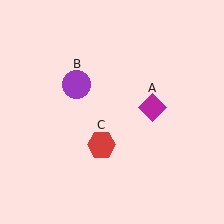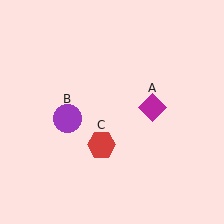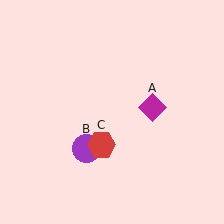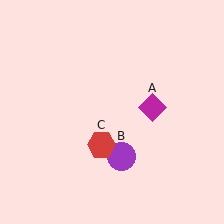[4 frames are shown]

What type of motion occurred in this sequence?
The purple circle (object B) rotated counterclockwise around the center of the scene.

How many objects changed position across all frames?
1 object changed position: purple circle (object B).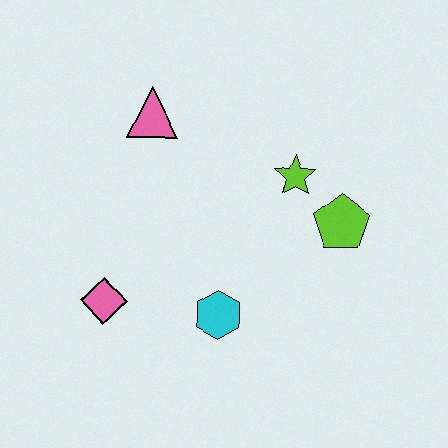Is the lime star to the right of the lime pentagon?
No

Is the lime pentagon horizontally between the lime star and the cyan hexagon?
No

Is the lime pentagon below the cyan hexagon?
No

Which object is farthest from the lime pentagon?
The pink diamond is farthest from the lime pentagon.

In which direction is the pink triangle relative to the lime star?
The pink triangle is to the left of the lime star.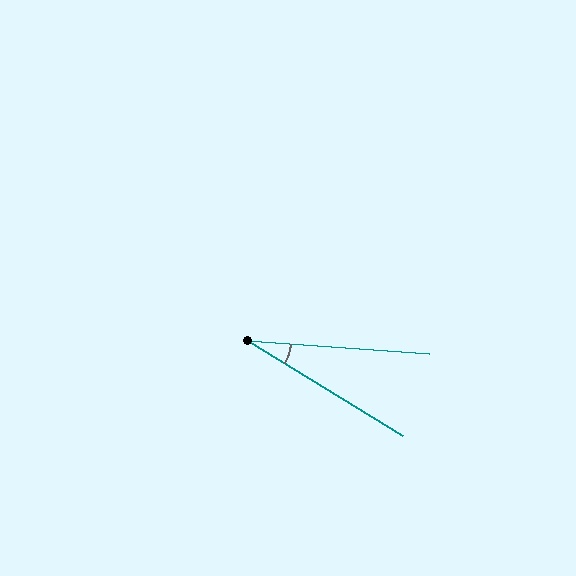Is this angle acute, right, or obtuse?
It is acute.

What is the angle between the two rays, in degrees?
Approximately 28 degrees.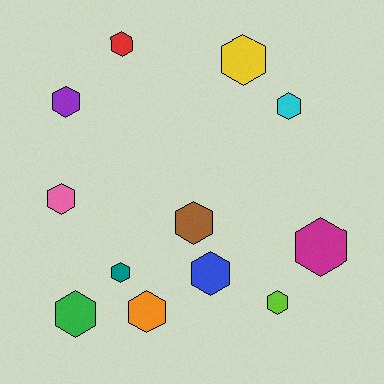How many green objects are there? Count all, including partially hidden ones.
There is 1 green object.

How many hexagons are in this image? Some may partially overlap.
There are 12 hexagons.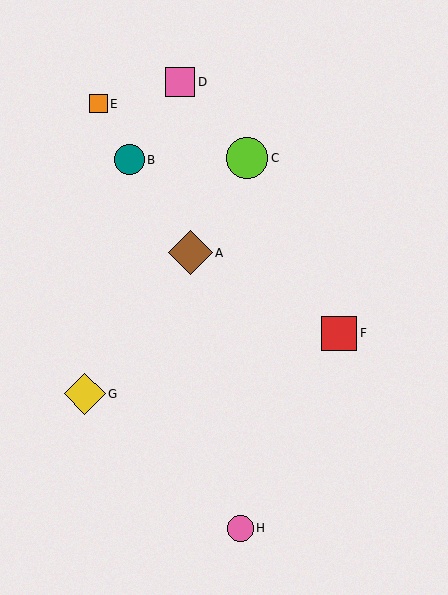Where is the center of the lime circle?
The center of the lime circle is at (247, 158).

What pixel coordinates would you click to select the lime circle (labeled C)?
Click at (247, 158) to select the lime circle C.